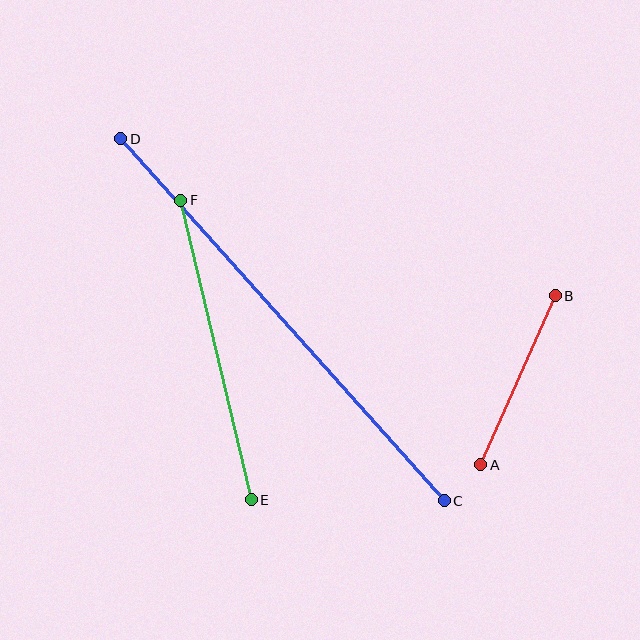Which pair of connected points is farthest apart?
Points C and D are farthest apart.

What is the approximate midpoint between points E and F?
The midpoint is at approximately (216, 350) pixels.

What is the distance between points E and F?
The distance is approximately 308 pixels.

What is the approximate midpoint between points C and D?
The midpoint is at approximately (283, 320) pixels.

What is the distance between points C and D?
The distance is approximately 486 pixels.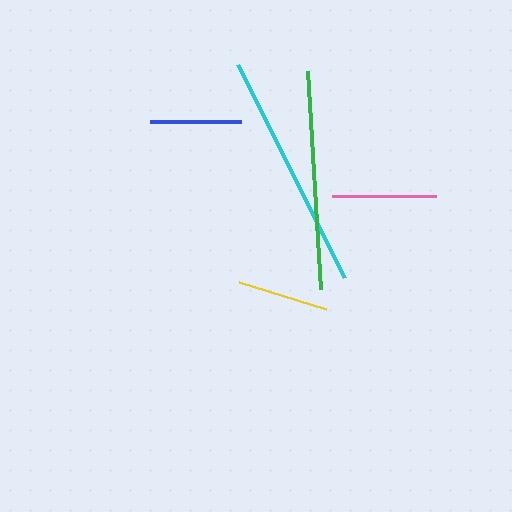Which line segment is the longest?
The cyan line is the longest at approximately 239 pixels.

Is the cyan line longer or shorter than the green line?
The cyan line is longer than the green line.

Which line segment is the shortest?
The blue line is the shortest at approximately 91 pixels.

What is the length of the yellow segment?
The yellow segment is approximately 91 pixels long.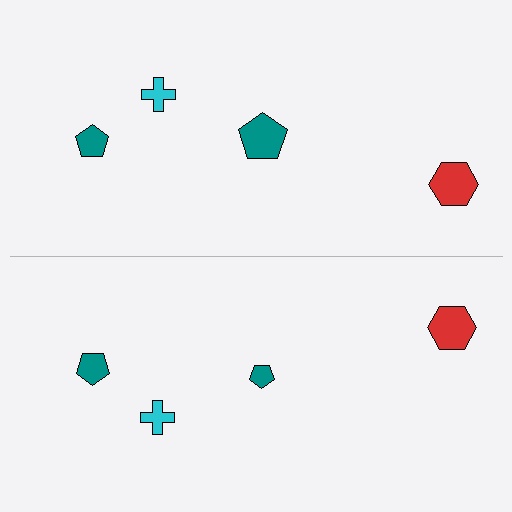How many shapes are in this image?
There are 8 shapes in this image.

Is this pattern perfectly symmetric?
No, the pattern is not perfectly symmetric. The teal pentagon on the bottom side has a different size than its mirror counterpart.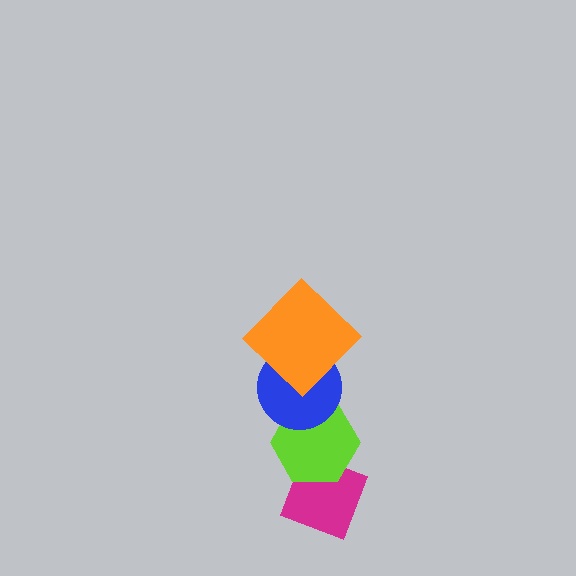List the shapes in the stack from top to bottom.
From top to bottom: the orange diamond, the blue circle, the lime hexagon, the magenta diamond.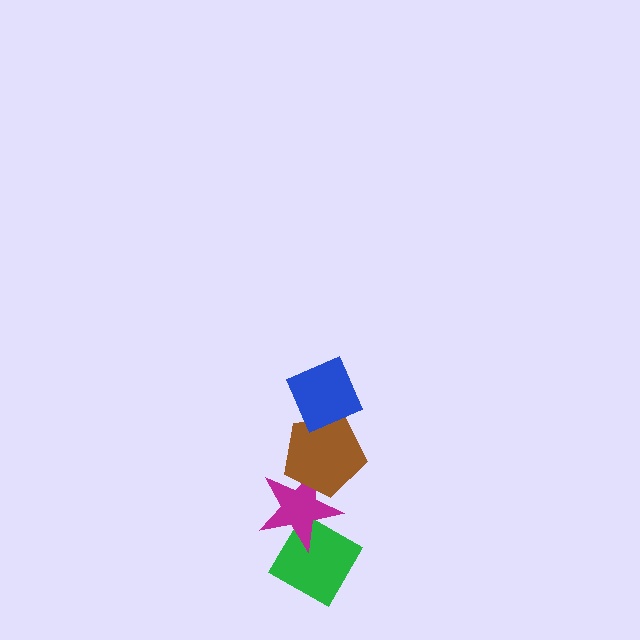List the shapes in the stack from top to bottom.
From top to bottom: the blue diamond, the brown pentagon, the magenta star, the green diamond.